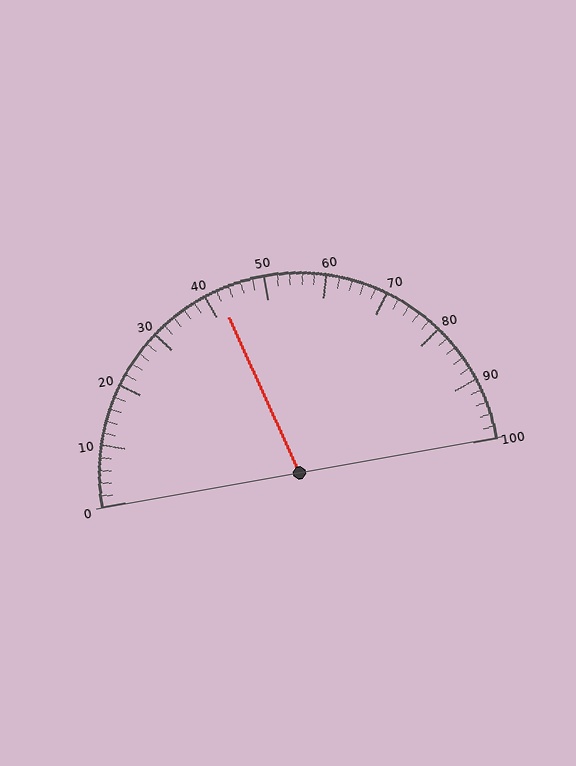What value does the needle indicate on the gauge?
The needle indicates approximately 42.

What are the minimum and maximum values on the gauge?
The gauge ranges from 0 to 100.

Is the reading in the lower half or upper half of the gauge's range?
The reading is in the lower half of the range (0 to 100).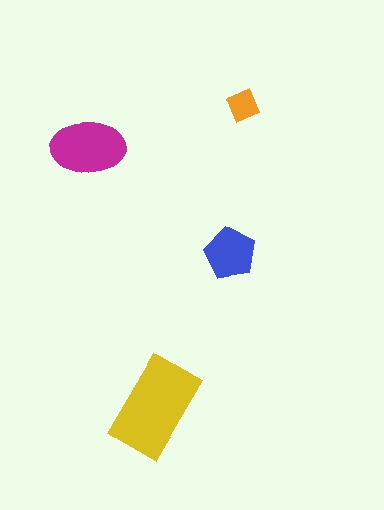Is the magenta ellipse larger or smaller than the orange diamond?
Larger.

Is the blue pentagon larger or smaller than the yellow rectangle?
Smaller.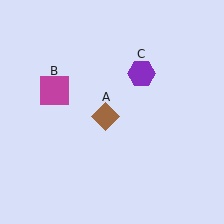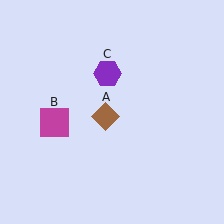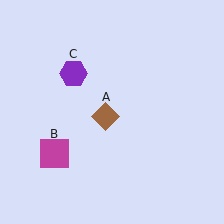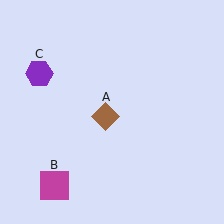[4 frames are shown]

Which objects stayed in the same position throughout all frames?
Brown diamond (object A) remained stationary.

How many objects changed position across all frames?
2 objects changed position: magenta square (object B), purple hexagon (object C).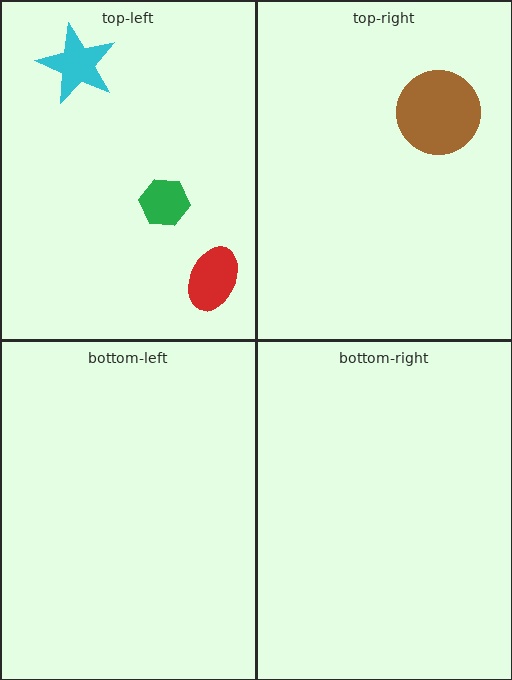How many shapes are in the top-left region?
3.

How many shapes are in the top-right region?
1.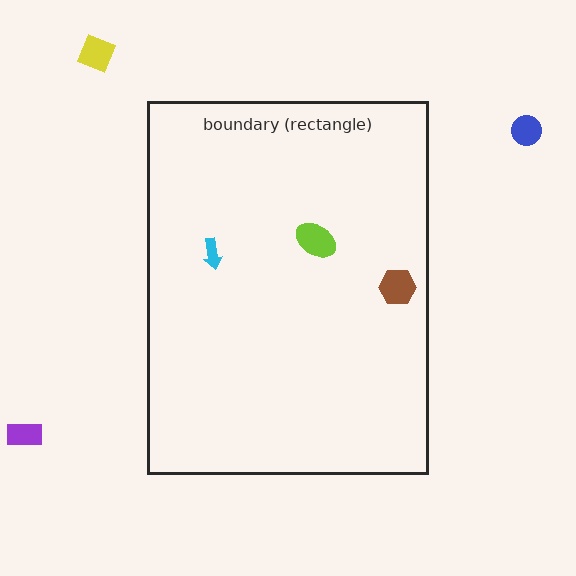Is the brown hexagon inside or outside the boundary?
Inside.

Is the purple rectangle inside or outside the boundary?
Outside.